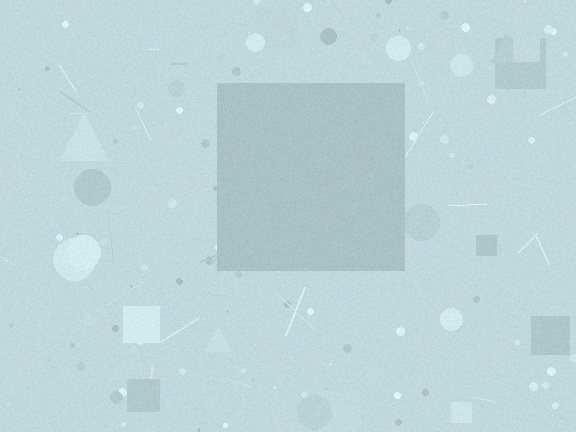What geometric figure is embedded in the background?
A square is embedded in the background.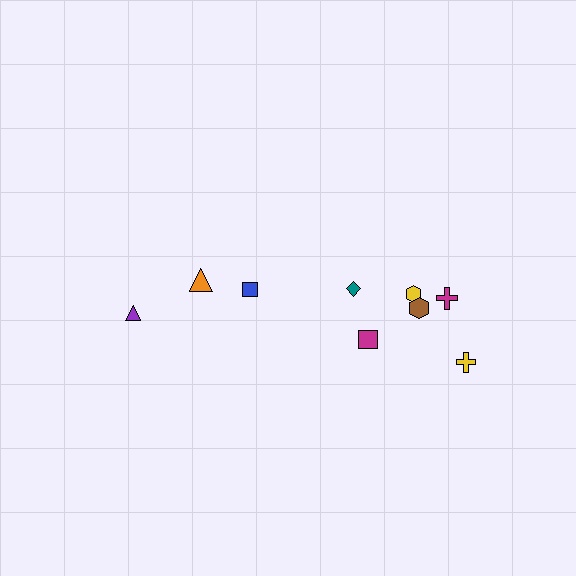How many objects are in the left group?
There are 3 objects.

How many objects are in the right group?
There are 6 objects.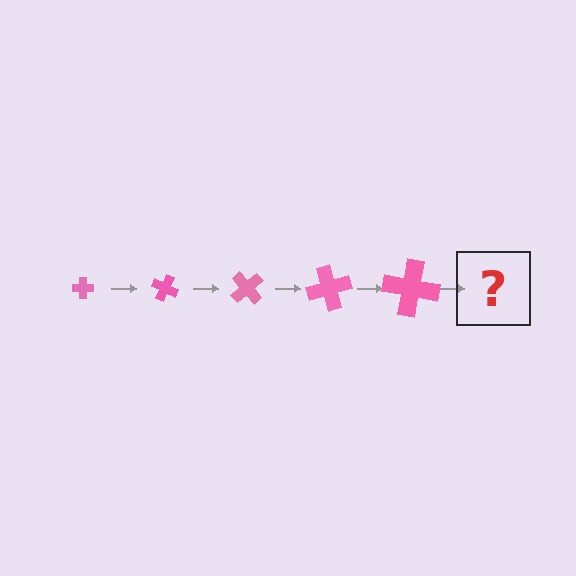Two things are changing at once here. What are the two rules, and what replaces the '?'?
The two rules are that the cross grows larger each step and it rotates 25 degrees each step. The '?' should be a cross, larger than the previous one and rotated 125 degrees from the start.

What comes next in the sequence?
The next element should be a cross, larger than the previous one and rotated 125 degrees from the start.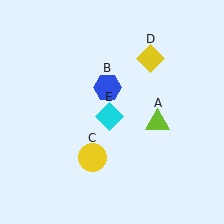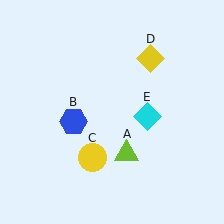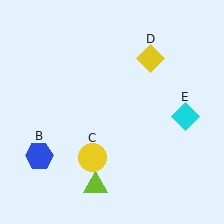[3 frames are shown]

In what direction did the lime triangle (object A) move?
The lime triangle (object A) moved down and to the left.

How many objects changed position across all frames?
3 objects changed position: lime triangle (object A), blue hexagon (object B), cyan diamond (object E).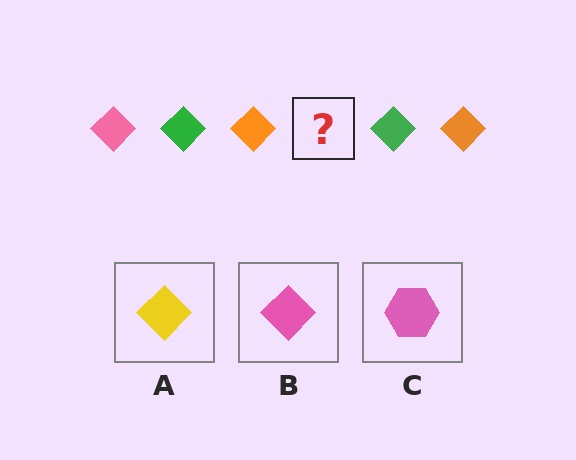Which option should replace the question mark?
Option B.